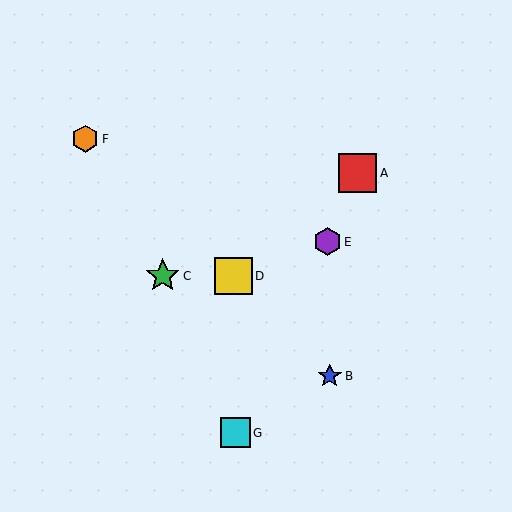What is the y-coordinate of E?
Object E is at y≈242.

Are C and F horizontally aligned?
No, C is at y≈276 and F is at y≈139.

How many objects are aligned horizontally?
2 objects (C, D) are aligned horizontally.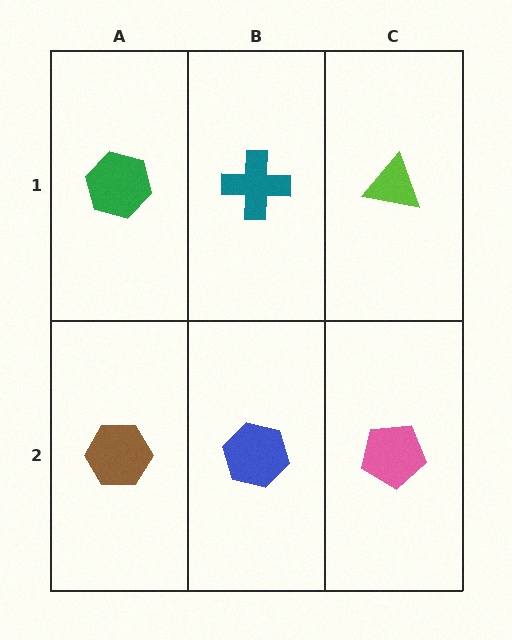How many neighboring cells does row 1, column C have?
2.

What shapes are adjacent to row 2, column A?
A green hexagon (row 1, column A), a blue hexagon (row 2, column B).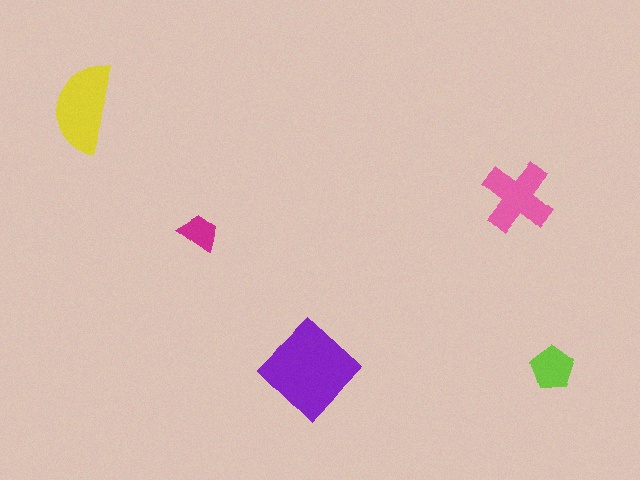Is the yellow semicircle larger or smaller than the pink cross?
Larger.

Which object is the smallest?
The magenta trapezoid.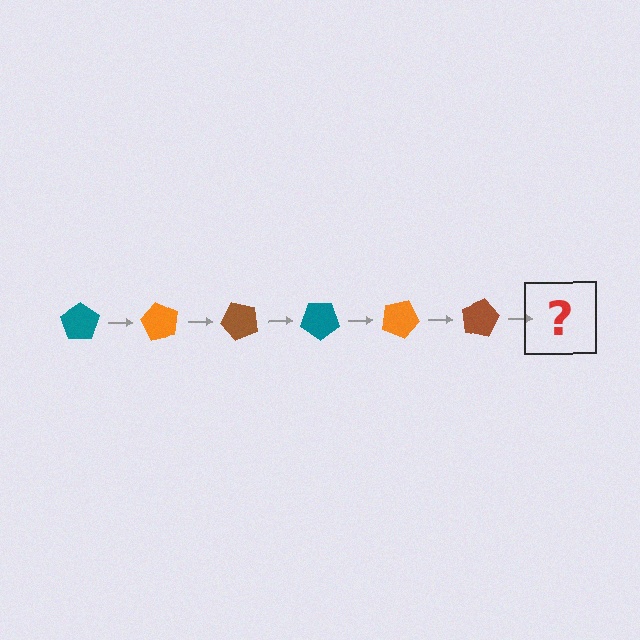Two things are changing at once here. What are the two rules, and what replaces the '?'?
The two rules are that it rotates 60 degrees each step and the color cycles through teal, orange, and brown. The '?' should be a teal pentagon, rotated 360 degrees from the start.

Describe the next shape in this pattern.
It should be a teal pentagon, rotated 360 degrees from the start.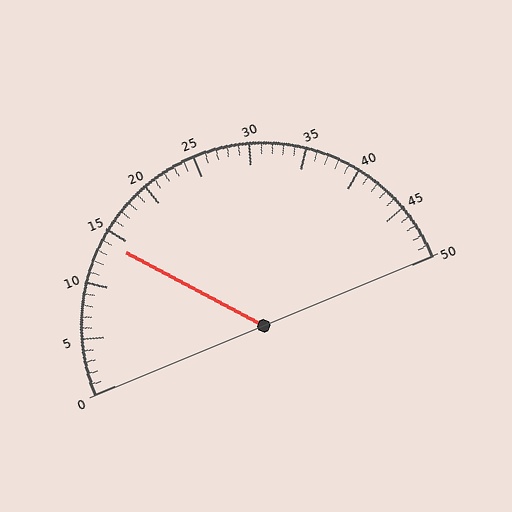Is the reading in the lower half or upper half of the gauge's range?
The reading is in the lower half of the range (0 to 50).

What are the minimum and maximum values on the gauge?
The gauge ranges from 0 to 50.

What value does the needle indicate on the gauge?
The needle indicates approximately 14.